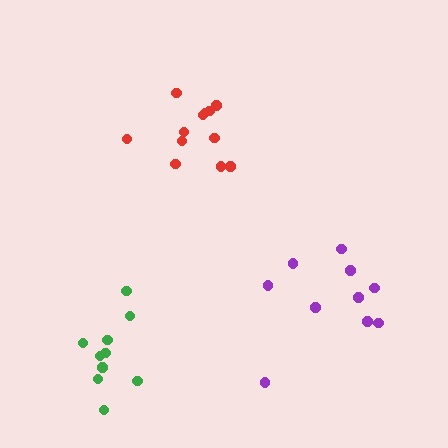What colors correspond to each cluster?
The clusters are colored: red, purple, green.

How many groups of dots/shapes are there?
There are 3 groups.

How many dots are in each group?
Group 1: 12 dots, Group 2: 11 dots, Group 3: 10 dots (33 total).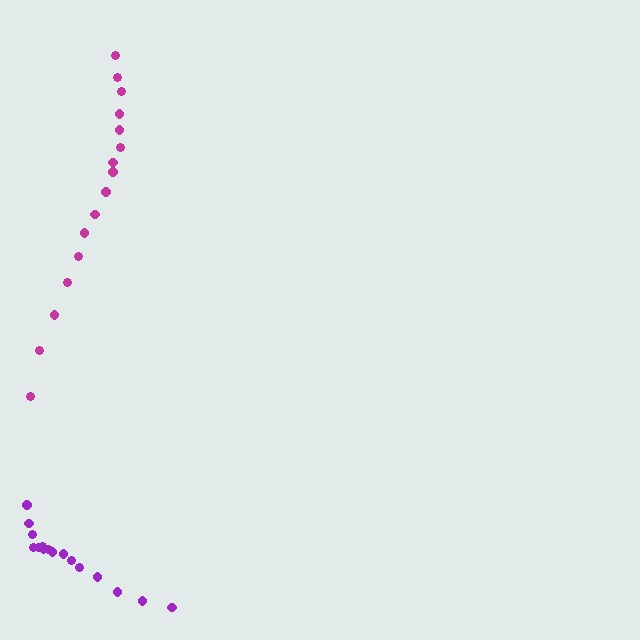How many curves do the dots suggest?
There are 2 distinct paths.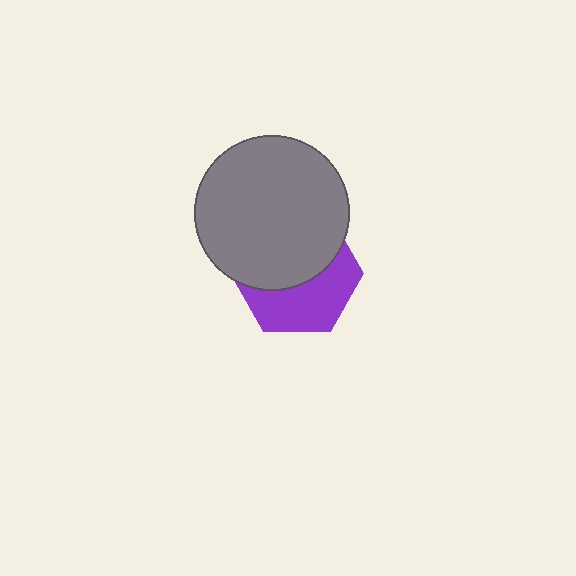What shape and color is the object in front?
The object in front is a gray circle.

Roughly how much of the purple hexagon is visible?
About half of it is visible (roughly 46%).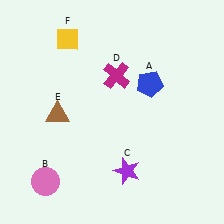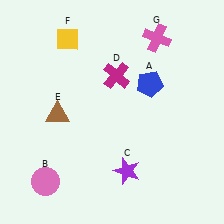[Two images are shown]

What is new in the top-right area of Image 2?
A pink cross (G) was added in the top-right area of Image 2.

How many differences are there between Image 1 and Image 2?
There is 1 difference between the two images.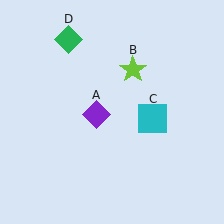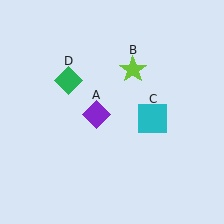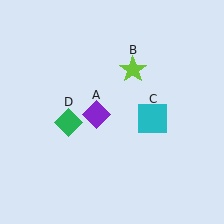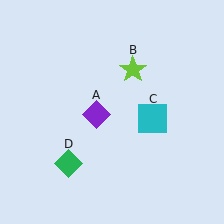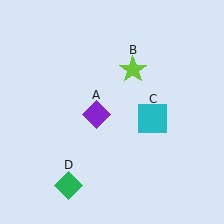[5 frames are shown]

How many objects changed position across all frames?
1 object changed position: green diamond (object D).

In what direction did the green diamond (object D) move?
The green diamond (object D) moved down.